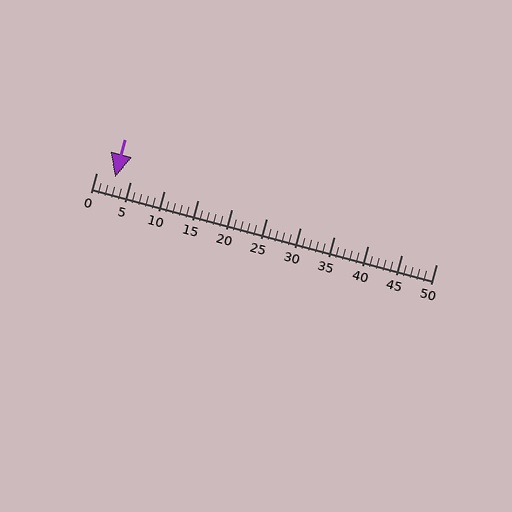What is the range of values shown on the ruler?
The ruler shows values from 0 to 50.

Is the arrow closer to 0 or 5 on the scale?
The arrow is closer to 5.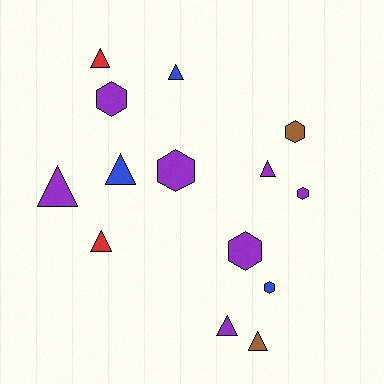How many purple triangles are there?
There are 3 purple triangles.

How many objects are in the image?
There are 14 objects.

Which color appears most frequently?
Purple, with 7 objects.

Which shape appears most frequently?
Triangle, with 8 objects.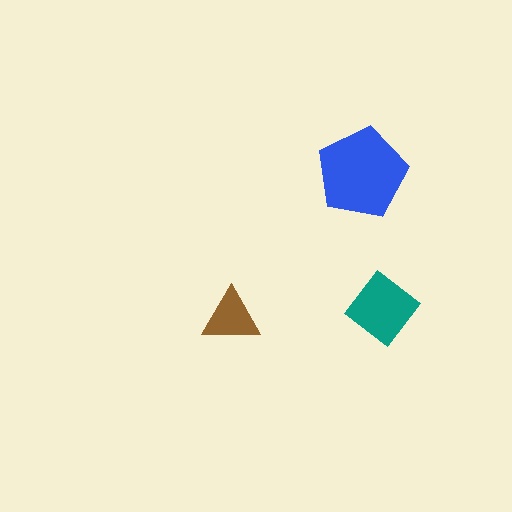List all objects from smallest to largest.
The brown triangle, the teal diamond, the blue pentagon.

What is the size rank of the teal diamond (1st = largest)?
2nd.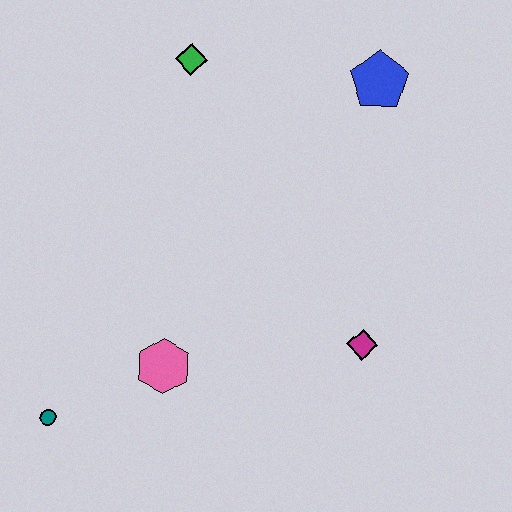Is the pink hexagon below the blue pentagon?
Yes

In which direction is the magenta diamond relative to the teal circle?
The magenta diamond is to the right of the teal circle.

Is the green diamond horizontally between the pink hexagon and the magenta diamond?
Yes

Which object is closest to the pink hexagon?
The teal circle is closest to the pink hexagon.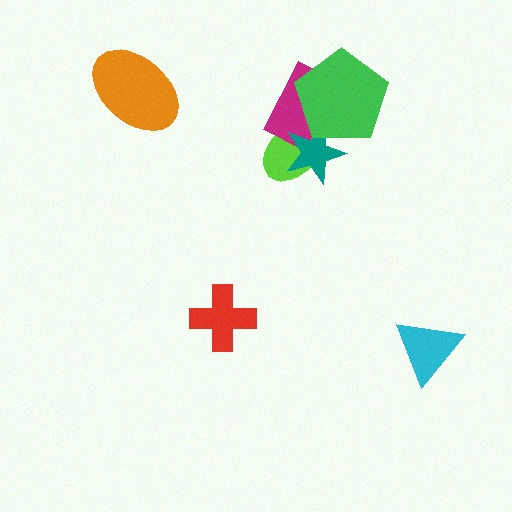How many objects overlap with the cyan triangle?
0 objects overlap with the cyan triangle.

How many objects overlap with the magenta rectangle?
3 objects overlap with the magenta rectangle.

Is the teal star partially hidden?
Yes, it is partially covered by another shape.